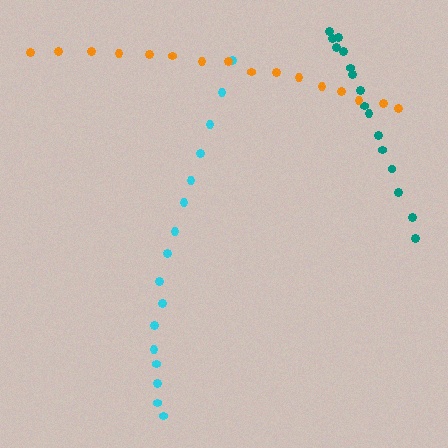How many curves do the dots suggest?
There are 3 distinct paths.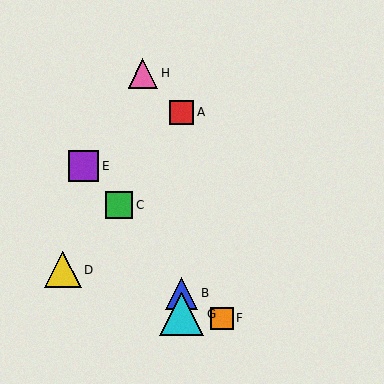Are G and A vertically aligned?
Yes, both are at x≈182.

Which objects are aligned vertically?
Objects A, B, G are aligned vertically.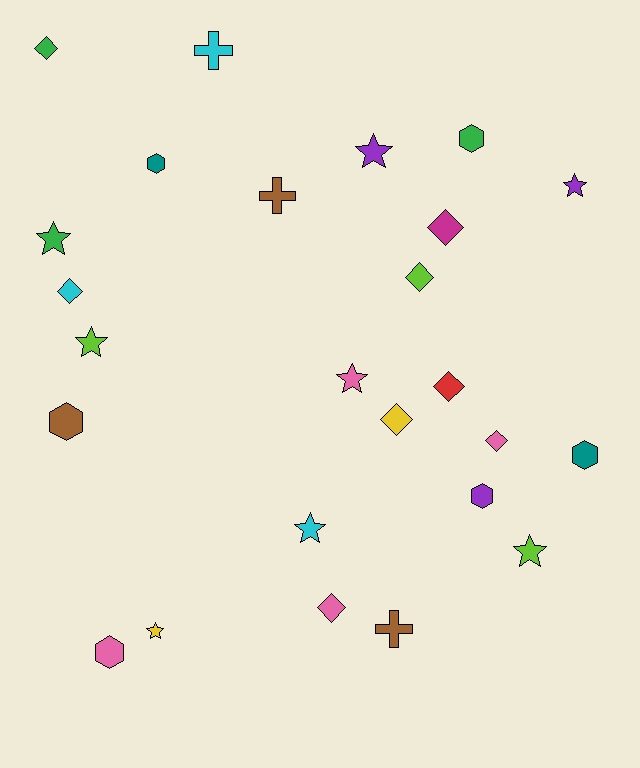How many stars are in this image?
There are 8 stars.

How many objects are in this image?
There are 25 objects.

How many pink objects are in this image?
There are 4 pink objects.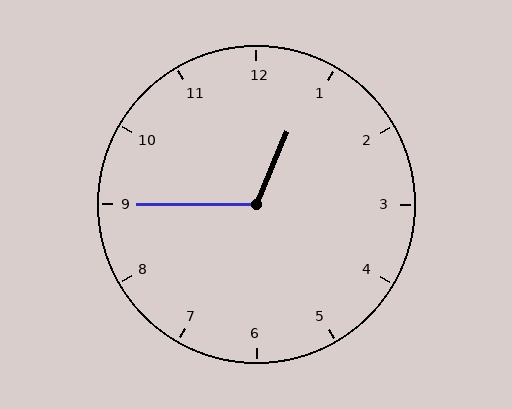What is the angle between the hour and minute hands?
Approximately 112 degrees.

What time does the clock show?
12:45.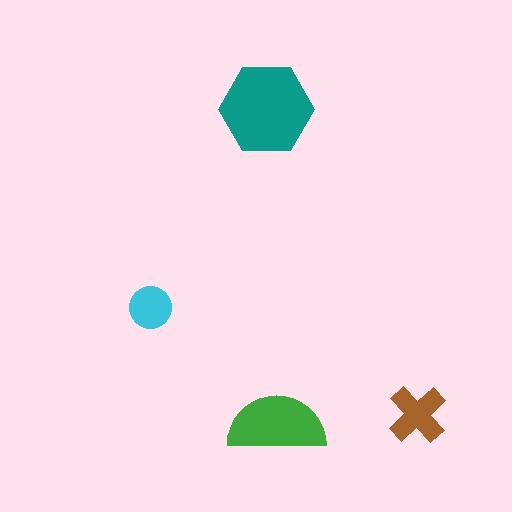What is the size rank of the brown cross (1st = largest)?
3rd.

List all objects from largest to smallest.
The teal hexagon, the green semicircle, the brown cross, the cyan circle.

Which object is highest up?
The teal hexagon is topmost.